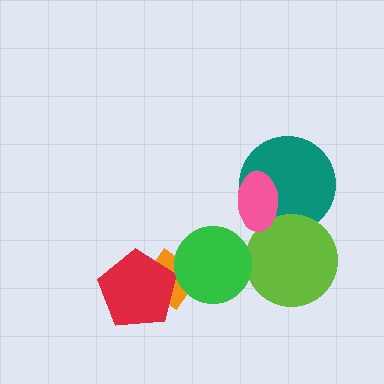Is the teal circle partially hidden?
Yes, it is partially covered by another shape.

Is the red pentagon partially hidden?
No, no other shape covers it.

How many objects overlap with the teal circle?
2 objects overlap with the teal circle.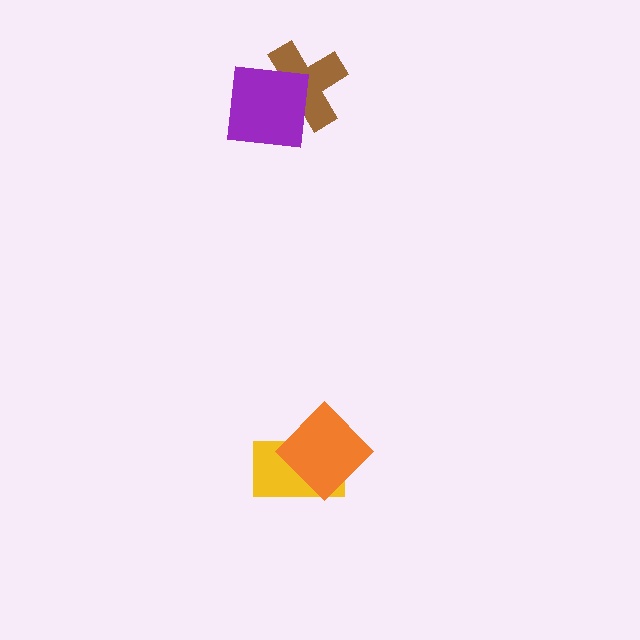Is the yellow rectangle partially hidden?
Yes, it is partially covered by another shape.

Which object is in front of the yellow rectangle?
The orange diamond is in front of the yellow rectangle.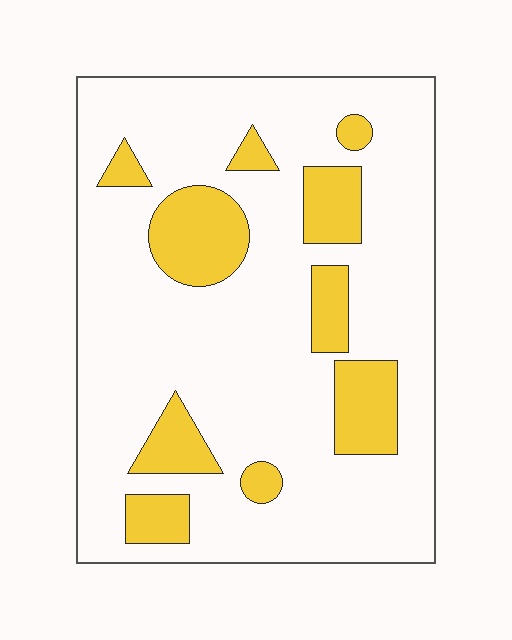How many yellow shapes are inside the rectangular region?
10.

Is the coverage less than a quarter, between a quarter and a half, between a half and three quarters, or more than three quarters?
Less than a quarter.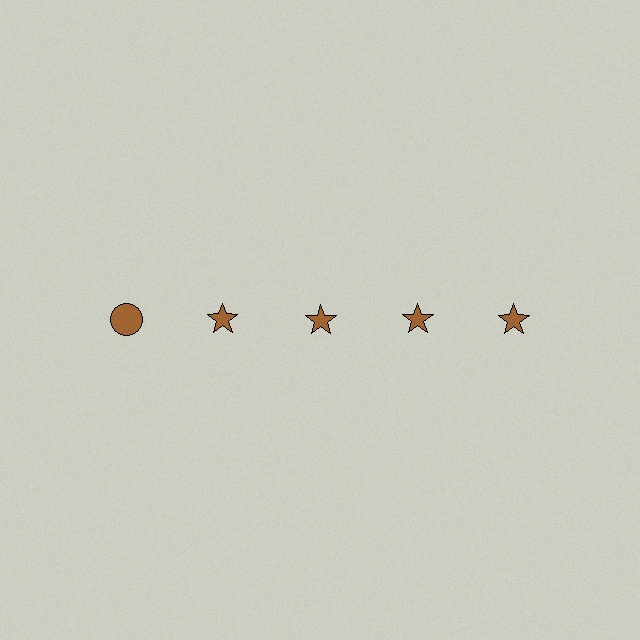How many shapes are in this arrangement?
There are 5 shapes arranged in a grid pattern.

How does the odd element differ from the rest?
It has a different shape: circle instead of star.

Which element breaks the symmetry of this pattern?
The brown circle in the top row, leftmost column breaks the symmetry. All other shapes are brown stars.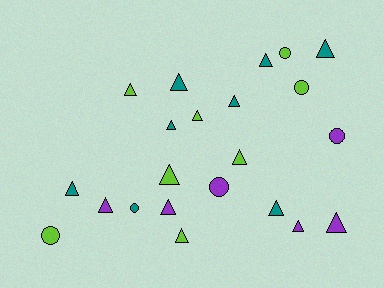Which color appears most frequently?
Lime, with 8 objects.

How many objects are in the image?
There are 22 objects.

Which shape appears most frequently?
Triangle, with 16 objects.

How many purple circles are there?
There are 2 purple circles.